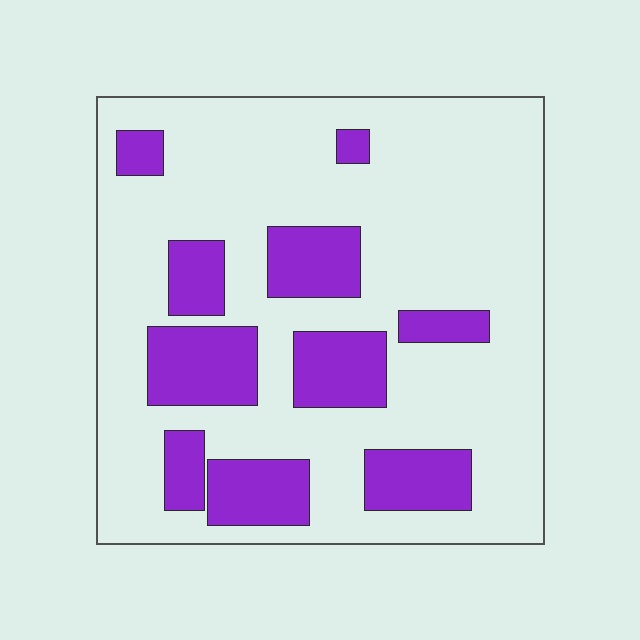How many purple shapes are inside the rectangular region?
10.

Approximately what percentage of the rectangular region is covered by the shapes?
Approximately 25%.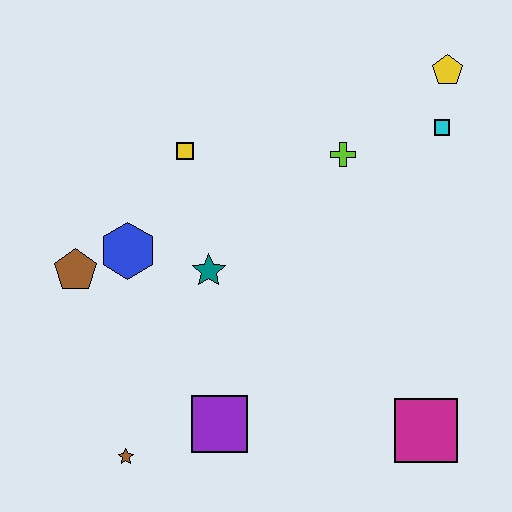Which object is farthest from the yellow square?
The magenta square is farthest from the yellow square.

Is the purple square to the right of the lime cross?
No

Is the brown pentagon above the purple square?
Yes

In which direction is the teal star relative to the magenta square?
The teal star is to the left of the magenta square.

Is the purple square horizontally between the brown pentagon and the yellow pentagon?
Yes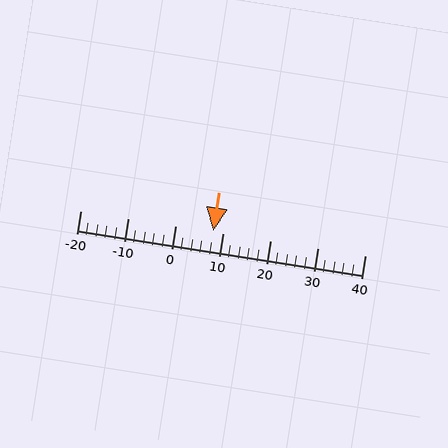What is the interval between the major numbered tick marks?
The major tick marks are spaced 10 units apart.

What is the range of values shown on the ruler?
The ruler shows values from -20 to 40.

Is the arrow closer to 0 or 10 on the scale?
The arrow is closer to 10.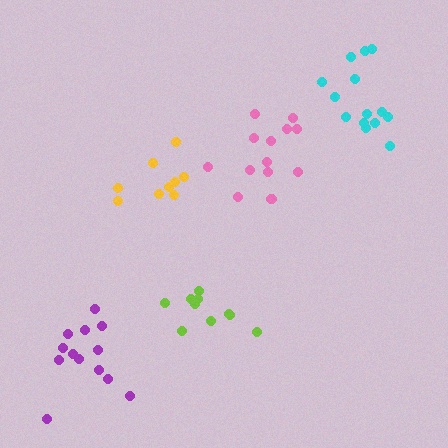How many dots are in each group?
Group 1: 13 dots, Group 2: 10 dots, Group 3: 14 dots, Group 4: 9 dots, Group 5: 13 dots (59 total).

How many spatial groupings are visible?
There are 5 spatial groupings.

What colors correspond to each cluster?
The clusters are colored: pink, lime, cyan, yellow, purple.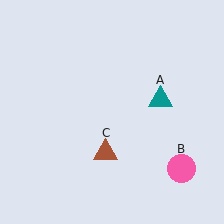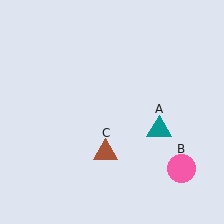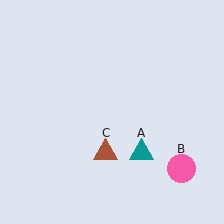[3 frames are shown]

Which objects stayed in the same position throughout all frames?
Pink circle (object B) and brown triangle (object C) remained stationary.